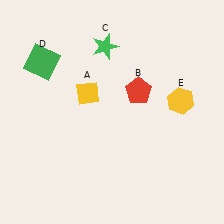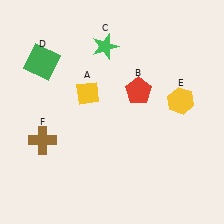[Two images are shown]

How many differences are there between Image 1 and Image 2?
There is 1 difference between the two images.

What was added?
A brown cross (F) was added in Image 2.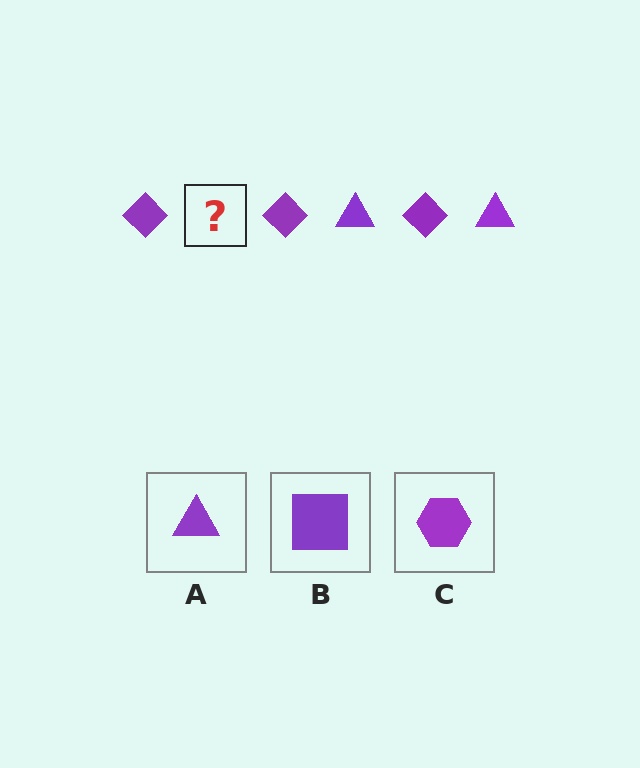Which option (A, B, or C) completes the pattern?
A.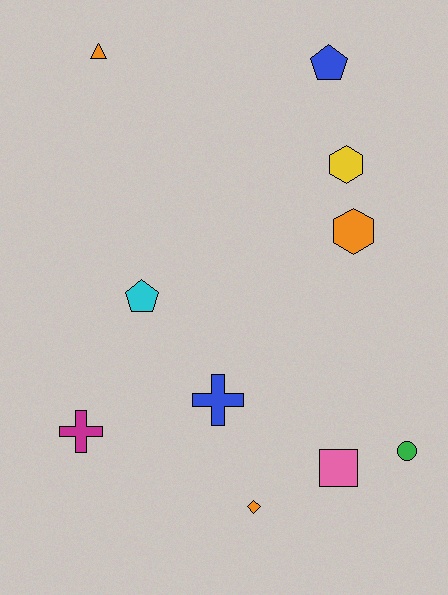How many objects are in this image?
There are 10 objects.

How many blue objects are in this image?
There are 2 blue objects.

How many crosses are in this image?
There are 2 crosses.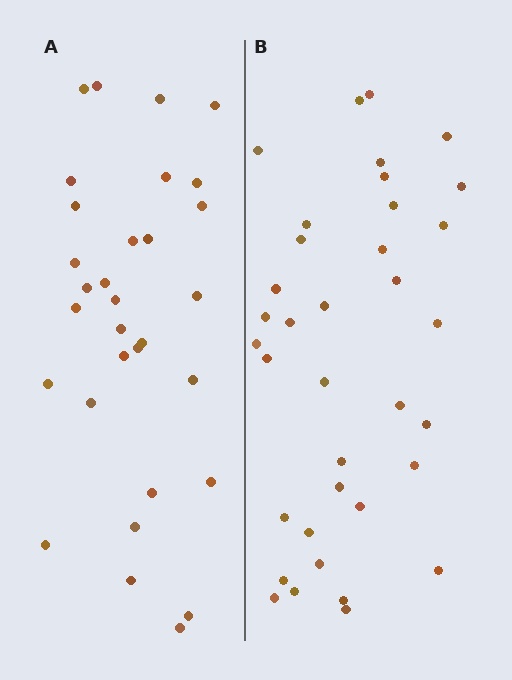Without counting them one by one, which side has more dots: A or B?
Region B (the right region) has more dots.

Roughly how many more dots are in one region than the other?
Region B has about 5 more dots than region A.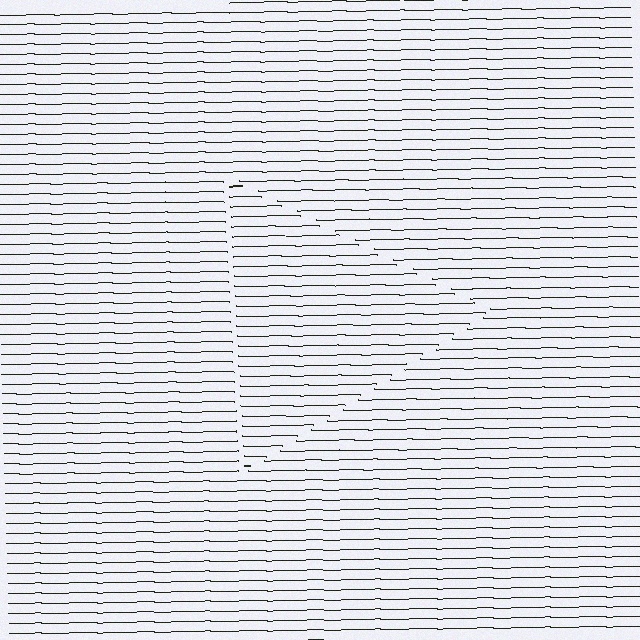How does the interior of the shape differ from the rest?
The interior of the shape contains the same grating, shifted by half a period — the contour is defined by the phase discontinuity where line-ends from the inner and outer gratings abut.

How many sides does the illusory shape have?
3 sides — the line-ends trace a triangle.